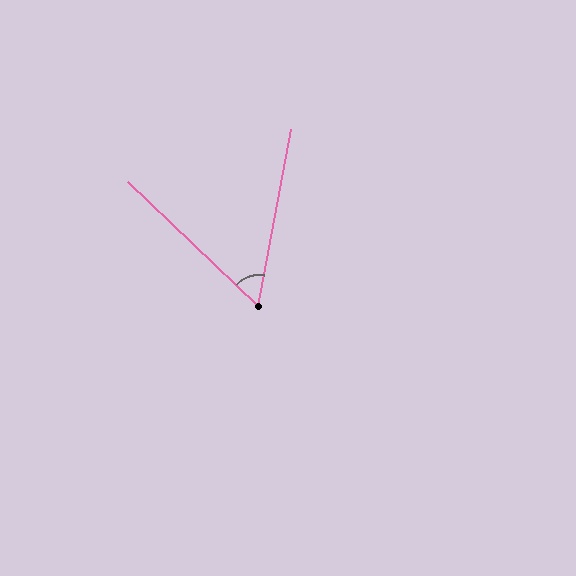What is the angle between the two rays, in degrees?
Approximately 57 degrees.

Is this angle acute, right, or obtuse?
It is acute.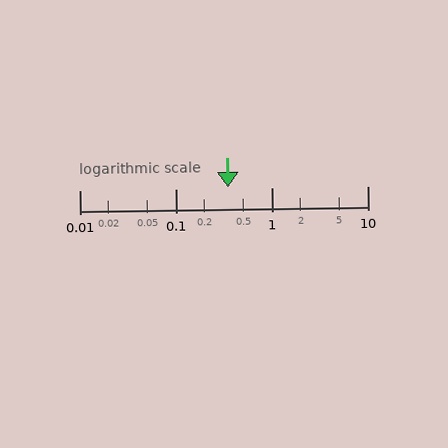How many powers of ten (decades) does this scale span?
The scale spans 3 decades, from 0.01 to 10.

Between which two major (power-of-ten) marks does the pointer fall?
The pointer is between 0.1 and 1.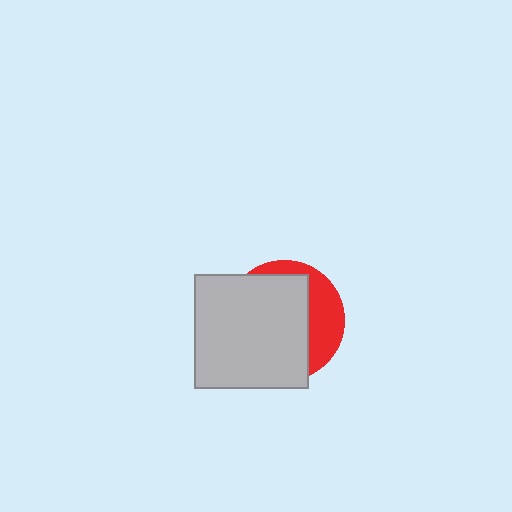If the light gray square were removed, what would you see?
You would see the complete red circle.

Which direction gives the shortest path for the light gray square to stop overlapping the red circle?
Moving left gives the shortest separation.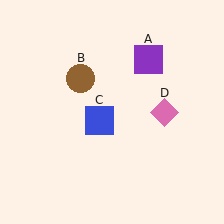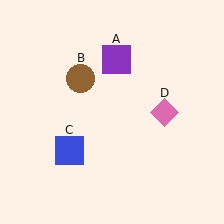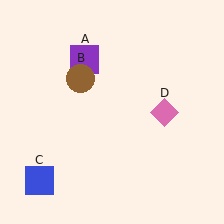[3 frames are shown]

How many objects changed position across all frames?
2 objects changed position: purple square (object A), blue square (object C).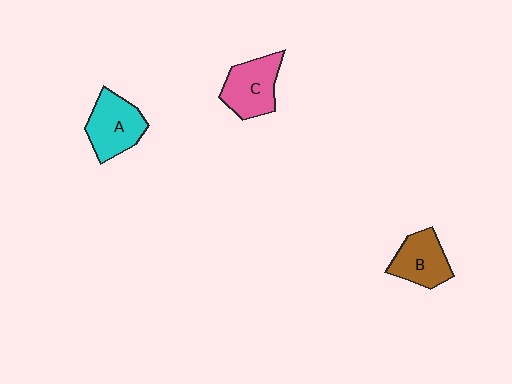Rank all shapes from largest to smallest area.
From largest to smallest: A (cyan), C (pink), B (brown).